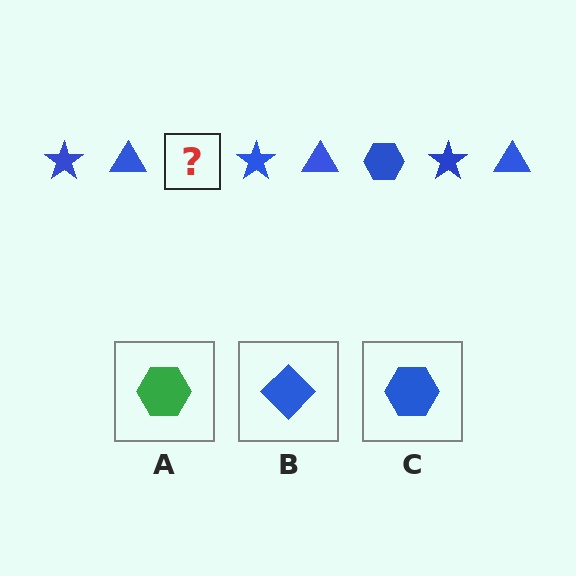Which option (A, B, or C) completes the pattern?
C.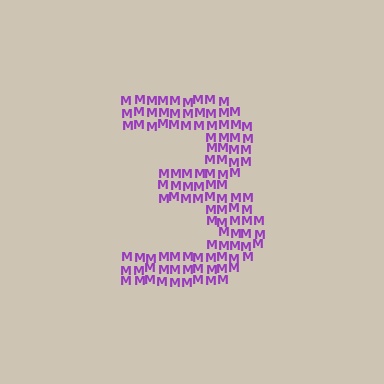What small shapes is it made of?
It is made of small letter M's.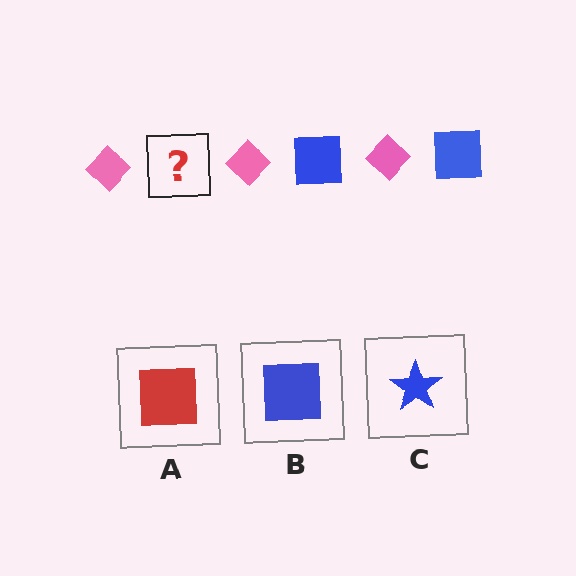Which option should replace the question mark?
Option B.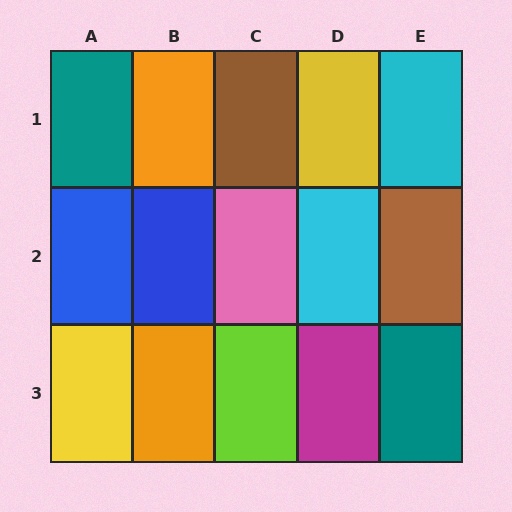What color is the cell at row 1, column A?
Teal.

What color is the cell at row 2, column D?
Cyan.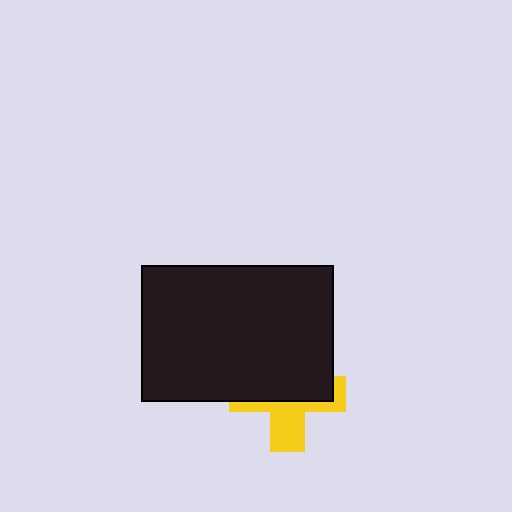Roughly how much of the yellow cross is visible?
A small part of it is visible (roughly 41%).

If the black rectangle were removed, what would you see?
You would see the complete yellow cross.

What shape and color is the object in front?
The object in front is a black rectangle.